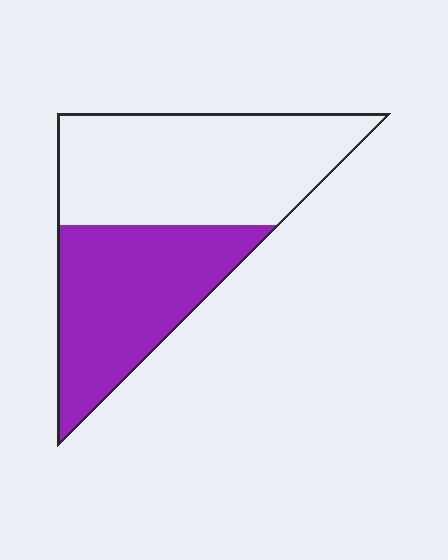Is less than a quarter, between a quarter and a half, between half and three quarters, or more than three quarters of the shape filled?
Between a quarter and a half.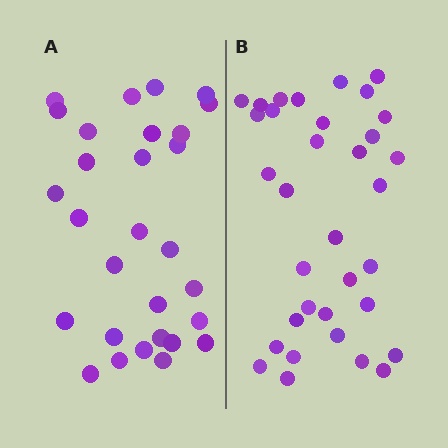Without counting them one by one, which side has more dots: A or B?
Region B (the right region) has more dots.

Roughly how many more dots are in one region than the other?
Region B has about 5 more dots than region A.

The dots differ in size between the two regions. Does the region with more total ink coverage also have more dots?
No. Region A has more total ink coverage because its dots are larger, but region B actually contains more individual dots. Total area can be misleading — the number of items is what matters here.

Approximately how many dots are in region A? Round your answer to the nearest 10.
About 30 dots. (The exact count is 29, which rounds to 30.)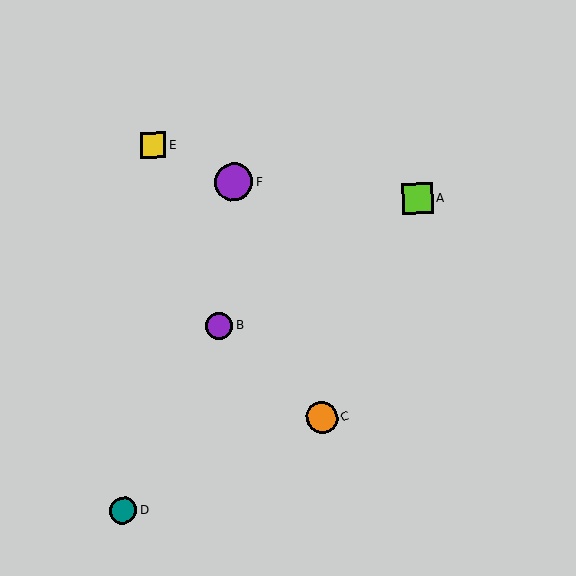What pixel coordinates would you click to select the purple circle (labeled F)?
Click at (234, 182) to select the purple circle F.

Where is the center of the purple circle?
The center of the purple circle is at (219, 326).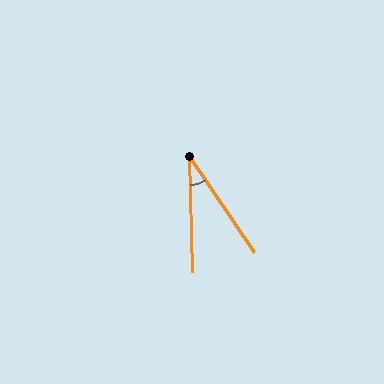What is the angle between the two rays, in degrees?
Approximately 33 degrees.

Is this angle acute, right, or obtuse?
It is acute.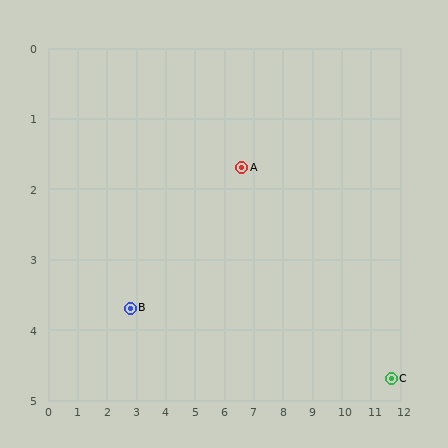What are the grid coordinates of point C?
Point C is at approximately (11.7, 4.7).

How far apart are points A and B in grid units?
Points A and B are about 4.3 grid units apart.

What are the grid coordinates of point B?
Point B is at approximately (2.8, 3.7).